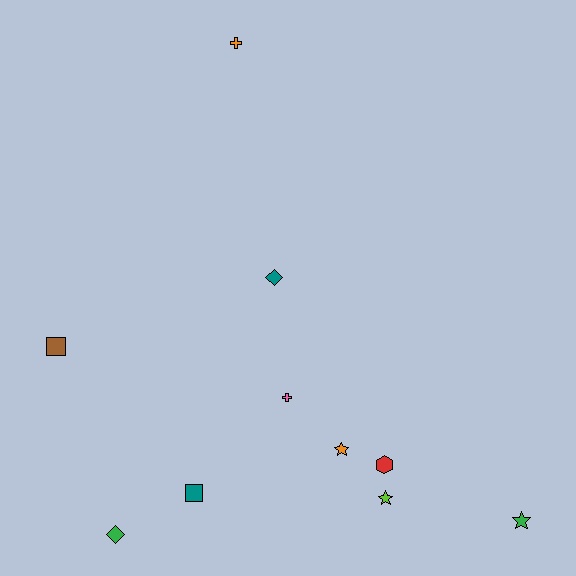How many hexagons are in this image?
There is 1 hexagon.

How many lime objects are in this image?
There is 1 lime object.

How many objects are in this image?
There are 10 objects.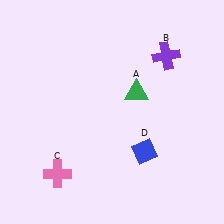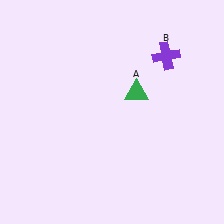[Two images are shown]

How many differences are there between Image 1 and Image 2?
There are 2 differences between the two images.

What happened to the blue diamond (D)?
The blue diamond (D) was removed in Image 2. It was in the bottom-right area of Image 1.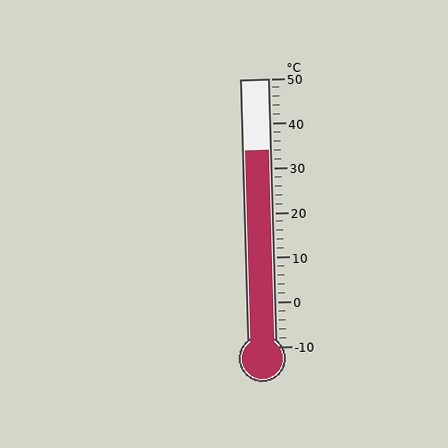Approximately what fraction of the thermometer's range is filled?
The thermometer is filled to approximately 75% of its range.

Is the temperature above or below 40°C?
The temperature is below 40°C.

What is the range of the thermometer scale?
The thermometer scale ranges from -10°C to 50°C.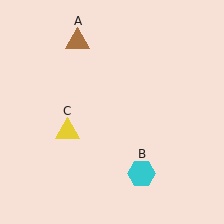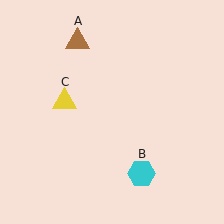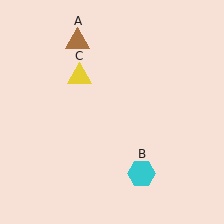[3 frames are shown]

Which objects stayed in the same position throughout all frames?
Brown triangle (object A) and cyan hexagon (object B) remained stationary.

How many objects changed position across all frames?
1 object changed position: yellow triangle (object C).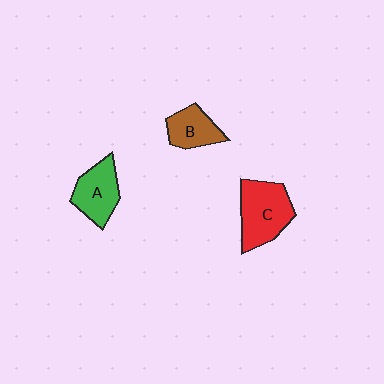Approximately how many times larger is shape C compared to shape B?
Approximately 1.7 times.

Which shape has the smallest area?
Shape B (brown).